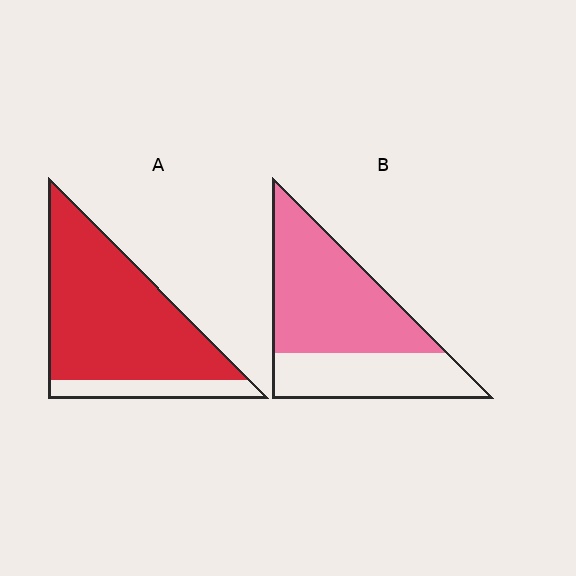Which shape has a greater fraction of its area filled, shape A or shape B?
Shape A.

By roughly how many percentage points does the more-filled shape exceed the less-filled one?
By roughly 20 percentage points (A over B).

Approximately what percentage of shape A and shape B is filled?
A is approximately 85% and B is approximately 65%.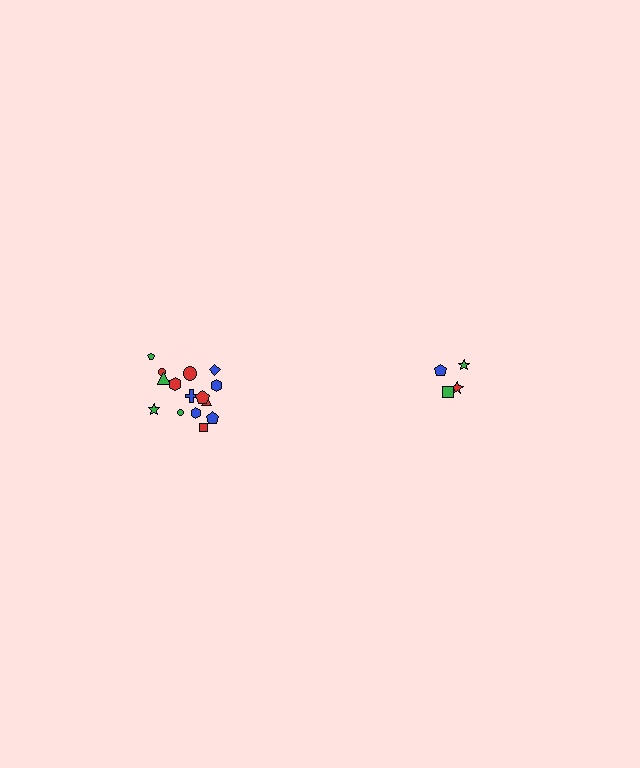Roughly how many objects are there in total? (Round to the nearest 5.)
Roughly 20 objects in total.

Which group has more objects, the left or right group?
The left group.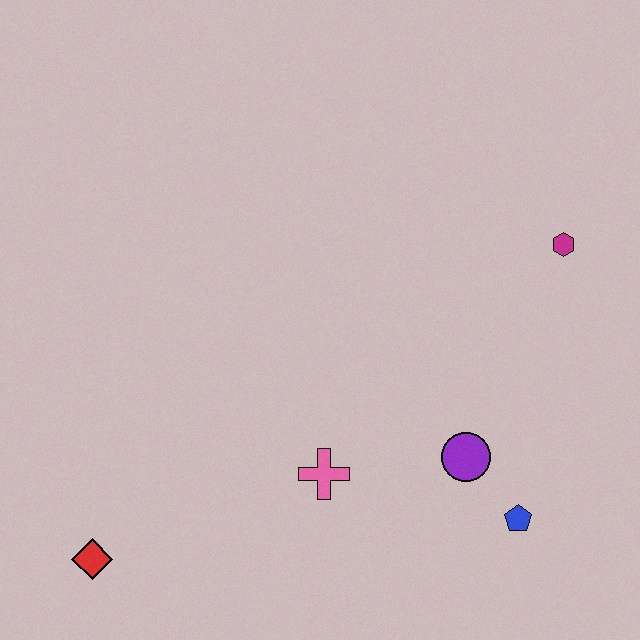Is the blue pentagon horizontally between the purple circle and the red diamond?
No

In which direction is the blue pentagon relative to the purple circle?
The blue pentagon is below the purple circle.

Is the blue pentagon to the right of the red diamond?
Yes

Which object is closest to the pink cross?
The purple circle is closest to the pink cross.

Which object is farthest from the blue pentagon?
The red diamond is farthest from the blue pentagon.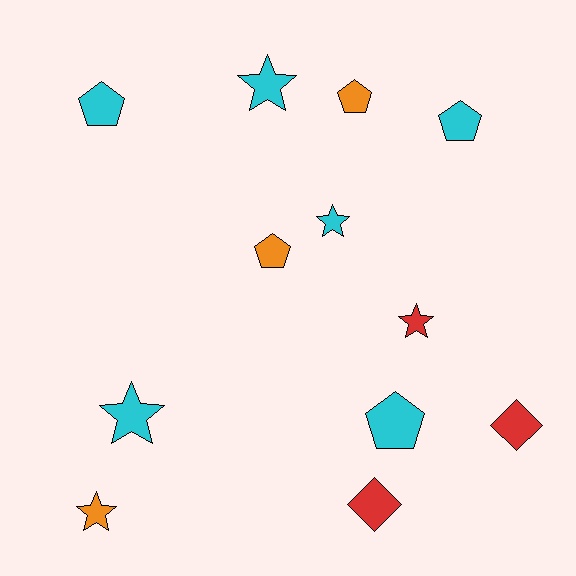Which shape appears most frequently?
Pentagon, with 5 objects.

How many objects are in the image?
There are 12 objects.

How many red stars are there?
There is 1 red star.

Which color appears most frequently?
Cyan, with 6 objects.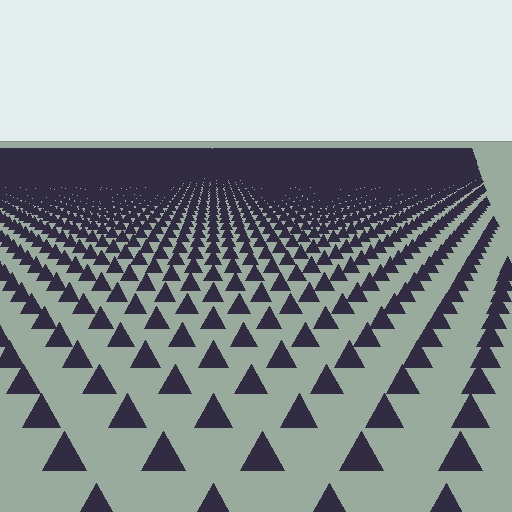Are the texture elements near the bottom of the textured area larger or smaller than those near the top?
Larger. Near the bottom, elements are closer to the viewer and appear at a bigger on-screen size.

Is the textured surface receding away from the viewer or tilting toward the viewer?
The surface is receding away from the viewer. Texture elements get smaller and denser toward the top.